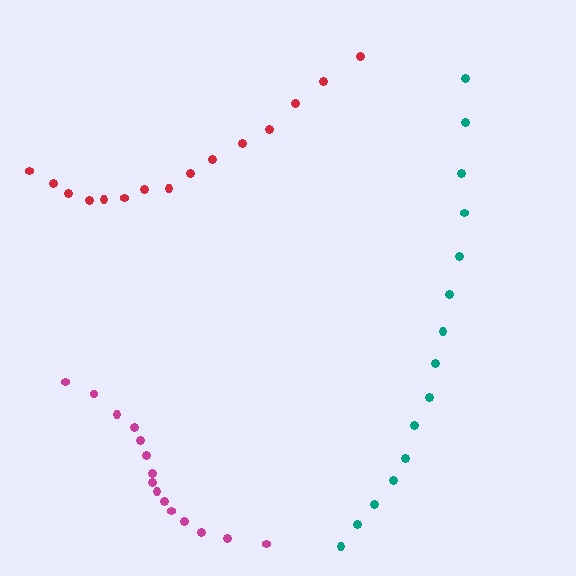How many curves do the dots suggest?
There are 3 distinct paths.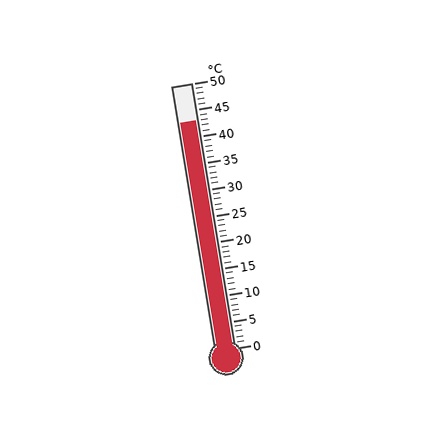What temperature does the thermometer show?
The thermometer shows approximately 43°C.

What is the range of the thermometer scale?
The thermometer scale ranges from 0°C to 50°C.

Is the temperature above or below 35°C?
The temperature is above 35°C.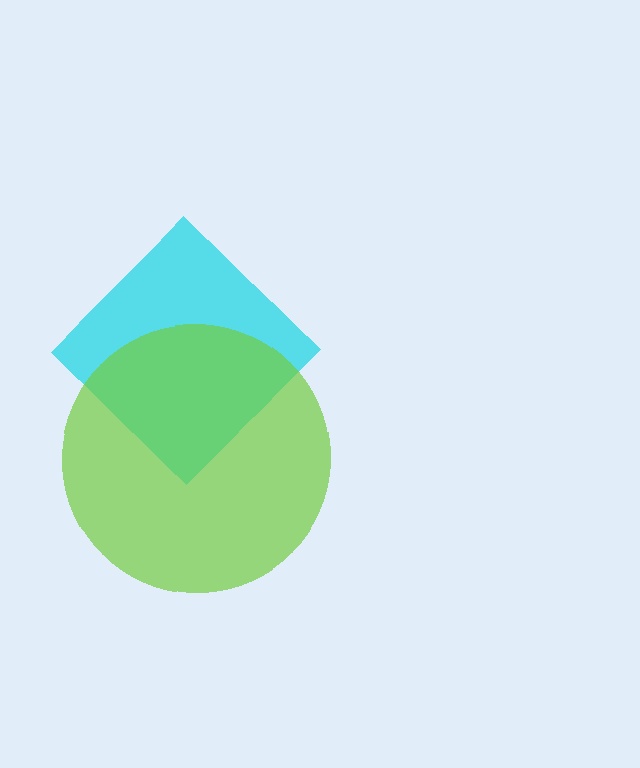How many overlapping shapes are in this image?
There are 2 overlapping shapes in the image.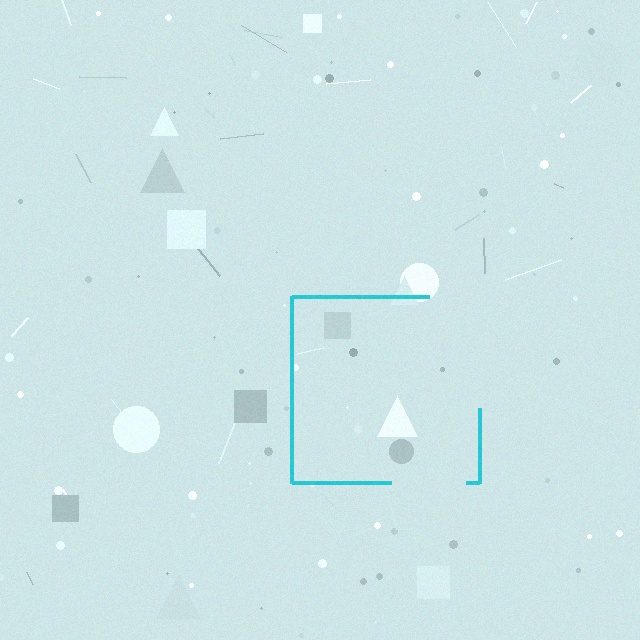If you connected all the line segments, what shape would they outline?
They would outline a square.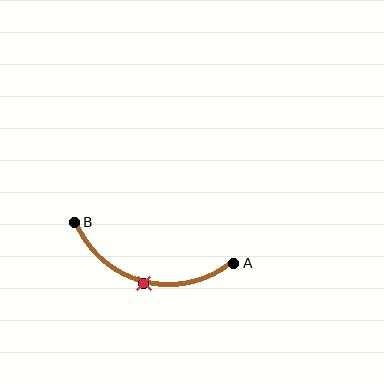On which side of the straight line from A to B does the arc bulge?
The arc bulges below the straight line connecting A and B.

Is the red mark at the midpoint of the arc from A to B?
Yes. The red mark lies on the arc at equal arc-length from both A and B — it is the arc midpoint.